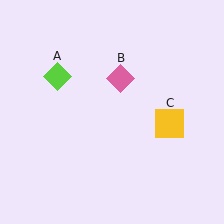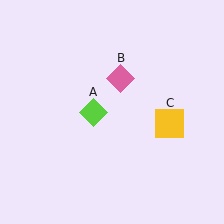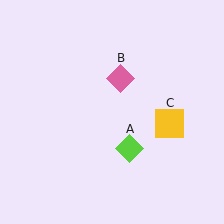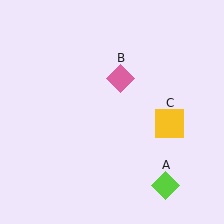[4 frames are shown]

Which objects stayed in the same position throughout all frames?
Pink diamond (object B) and yellow square (object C) remained stationary.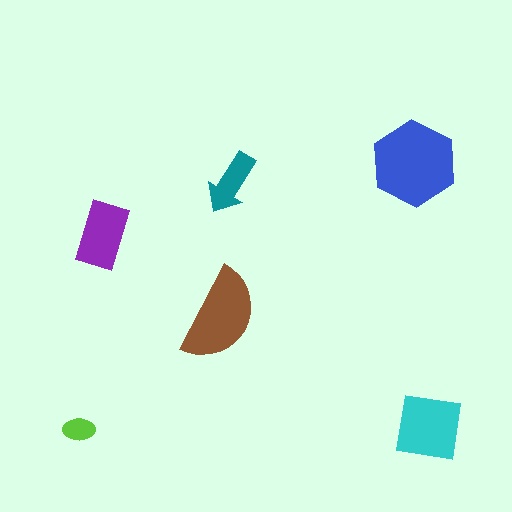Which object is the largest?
The blue hexagon.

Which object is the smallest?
The lime ellipse.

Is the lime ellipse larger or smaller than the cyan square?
Smaller.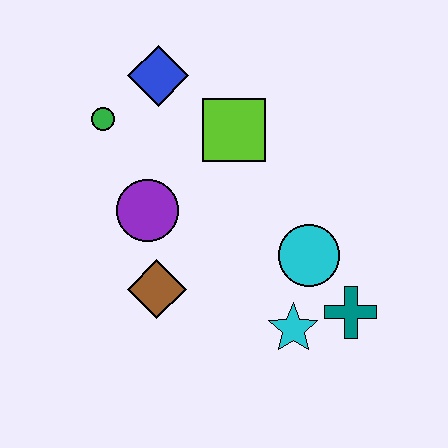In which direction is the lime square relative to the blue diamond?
The lime square is to the right of the blue diamond.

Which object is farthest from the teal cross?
The green circle is farthest from the teal cross.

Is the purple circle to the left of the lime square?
Yes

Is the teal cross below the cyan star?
No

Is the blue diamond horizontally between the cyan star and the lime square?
No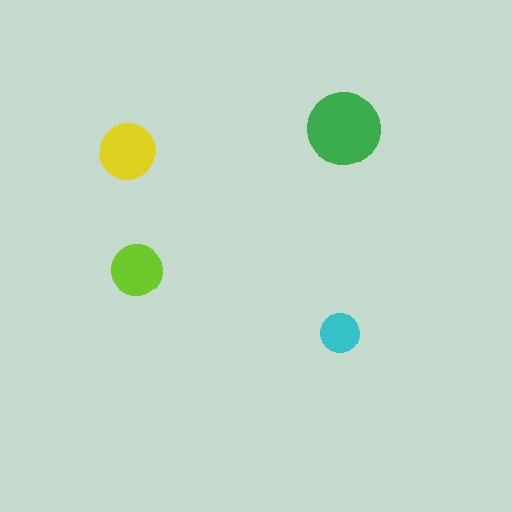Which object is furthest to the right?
The green circle is rightmost.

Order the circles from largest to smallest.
the green one, the yellow one, the lime one, the cyan one.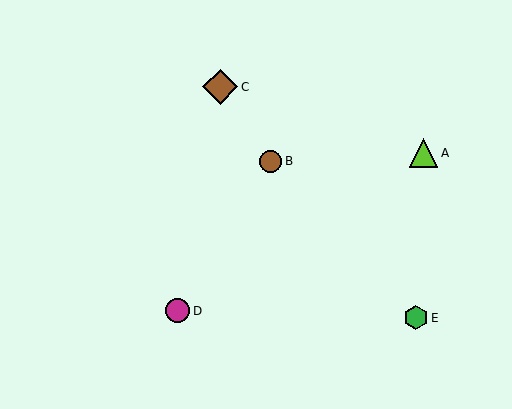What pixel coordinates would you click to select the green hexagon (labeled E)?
Click at (416, 318) to select the green hexagon E.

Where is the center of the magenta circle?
The center of the magenta circle is at (178, 311).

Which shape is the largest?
The brown diamond (labeled C) is the largest.